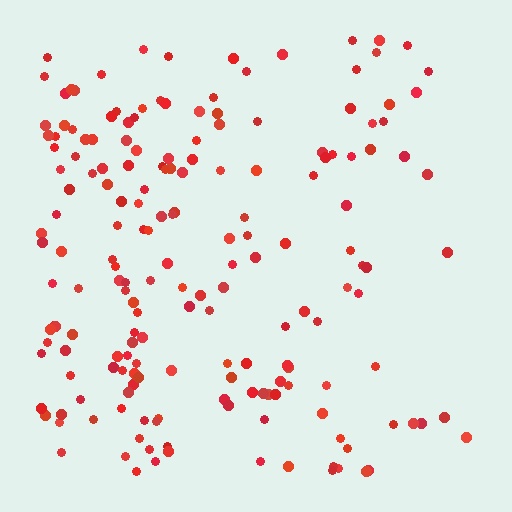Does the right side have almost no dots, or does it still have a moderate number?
Still a moderate number, just noticeably fewer than the left.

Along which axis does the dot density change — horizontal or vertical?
Horizontal.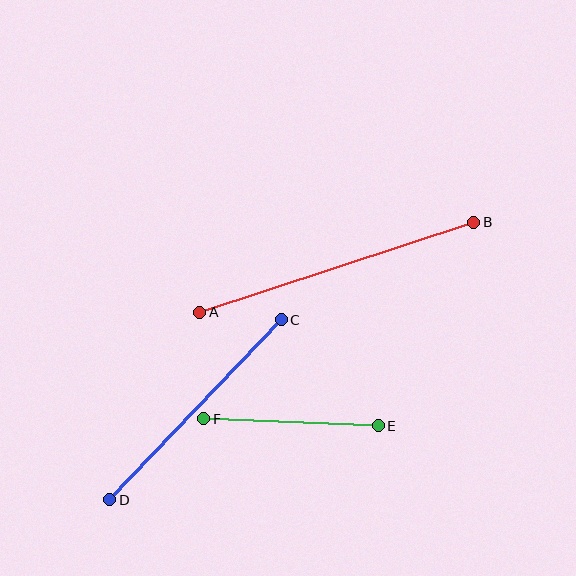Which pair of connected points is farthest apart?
Points A and B are farthest apart.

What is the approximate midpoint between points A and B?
The midpoint is at approximately (337, 267) pixels.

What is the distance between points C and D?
The distance is approximately 248 pixels.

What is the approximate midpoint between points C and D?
The midpoint is at approximately (196, 410) pixels.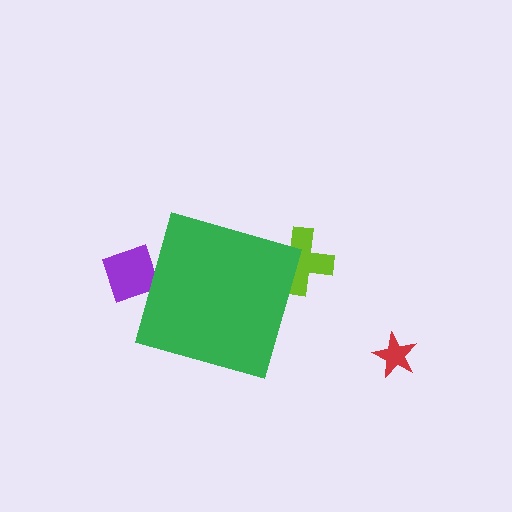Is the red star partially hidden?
No, the red star is fully visible.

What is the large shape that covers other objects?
A green diamond.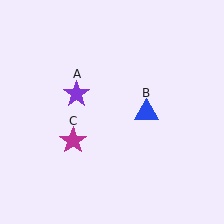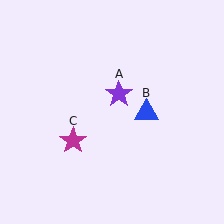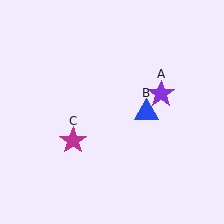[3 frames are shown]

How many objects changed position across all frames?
1 object changed position: purple star (object A).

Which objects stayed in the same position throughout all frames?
Blue triangle (object B) and magenta star (object C) remained stationary.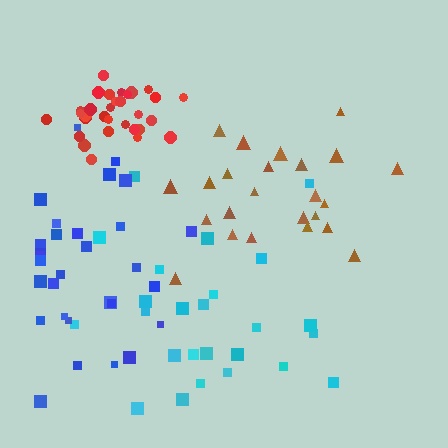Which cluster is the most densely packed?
Red.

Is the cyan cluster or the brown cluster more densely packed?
Brown.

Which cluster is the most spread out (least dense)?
Cyan.